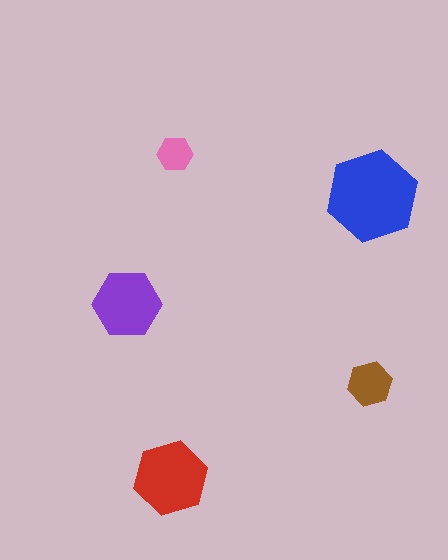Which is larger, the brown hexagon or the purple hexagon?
The purple one.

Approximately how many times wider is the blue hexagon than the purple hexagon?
About 1.5 times wider.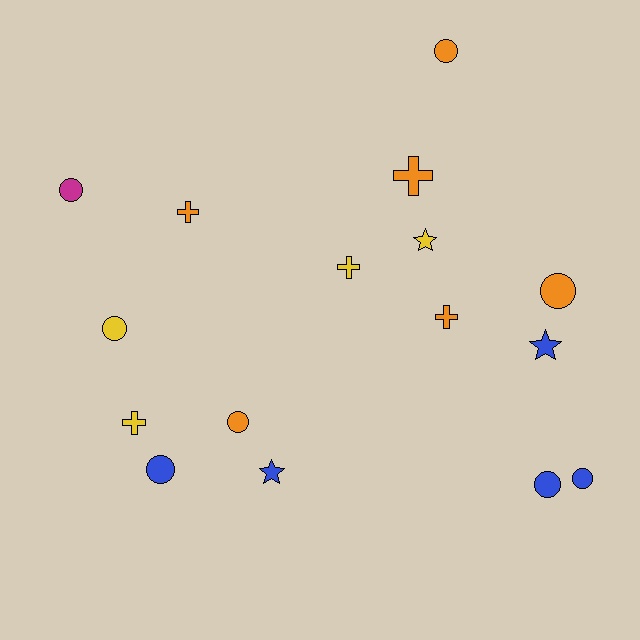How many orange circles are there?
There are 3 orange circles.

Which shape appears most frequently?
Circle, with 8 objects.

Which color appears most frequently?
Orange, with 6 objects.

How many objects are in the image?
There are 16 objects.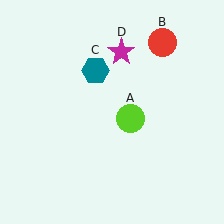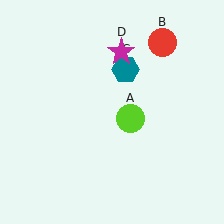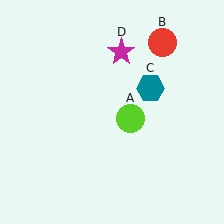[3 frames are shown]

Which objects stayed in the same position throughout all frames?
Lime circle (object A) and red circle (object B) and magenta star (object D) remained stationary.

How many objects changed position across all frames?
1 object changed position: teal hexagon (object C).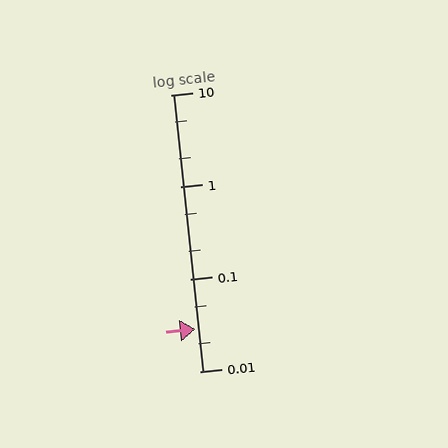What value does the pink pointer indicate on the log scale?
The pointer indicates approximately 0.029.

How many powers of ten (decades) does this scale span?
The scale spans 3 decades, from 0.01 to 10.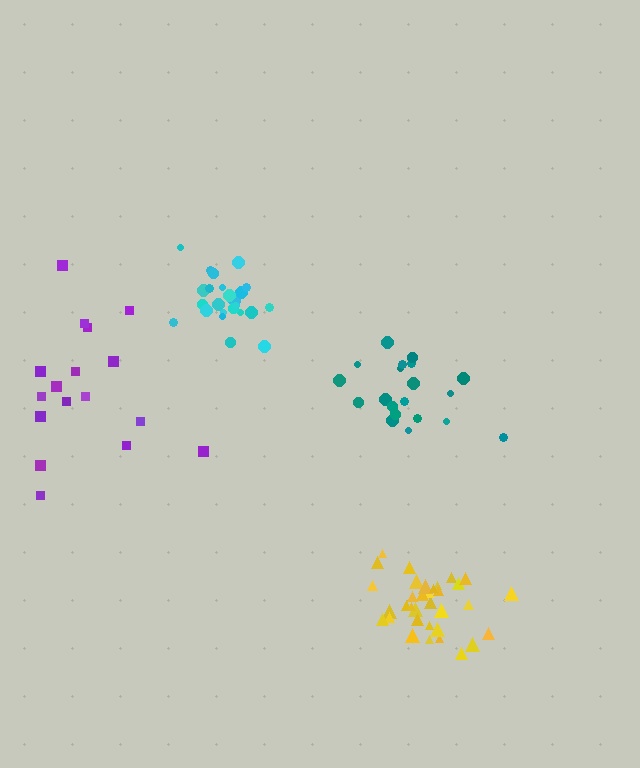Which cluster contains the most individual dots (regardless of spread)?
Yellow (34).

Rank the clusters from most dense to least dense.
yellow, cyan, teal, purple.